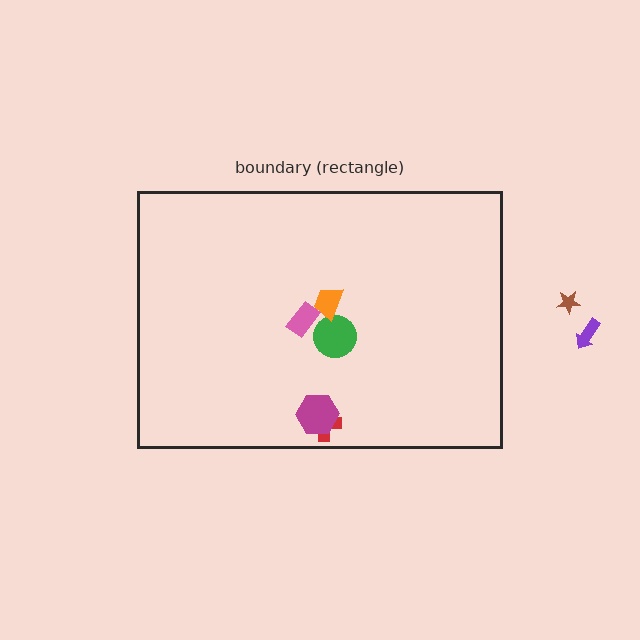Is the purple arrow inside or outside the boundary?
Outside.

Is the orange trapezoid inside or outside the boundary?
Inside.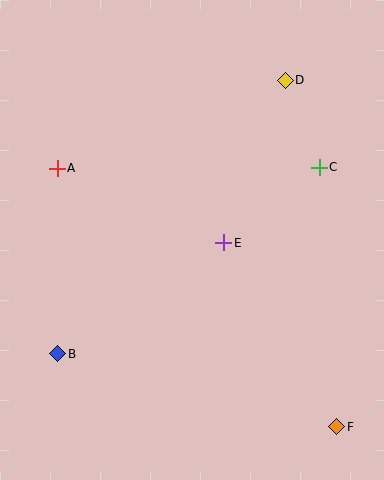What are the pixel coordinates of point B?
Point B is at (58, 354).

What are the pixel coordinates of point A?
Point A is at (57, 168).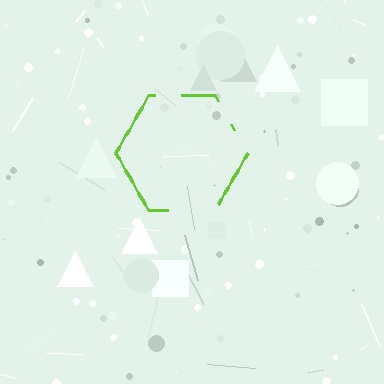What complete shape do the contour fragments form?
The contour fragments form a hexagon.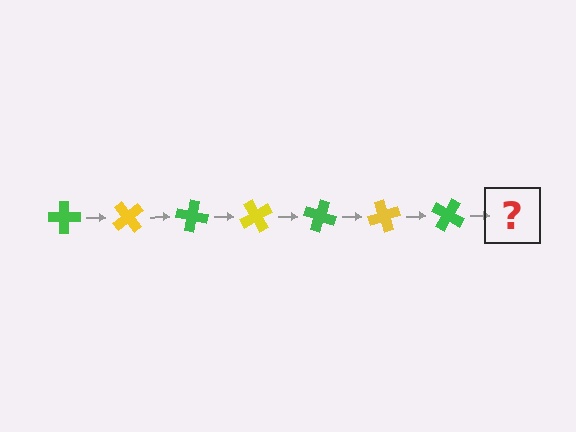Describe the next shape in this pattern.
It should be a yellow cross, rotated 350 degrees from the start.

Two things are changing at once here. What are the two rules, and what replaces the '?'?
The two rules are that it rotates 50 degrees each step and the color cycles through green and yellow. The '?' should be a yellow cross, rotated 350 degrees from the start.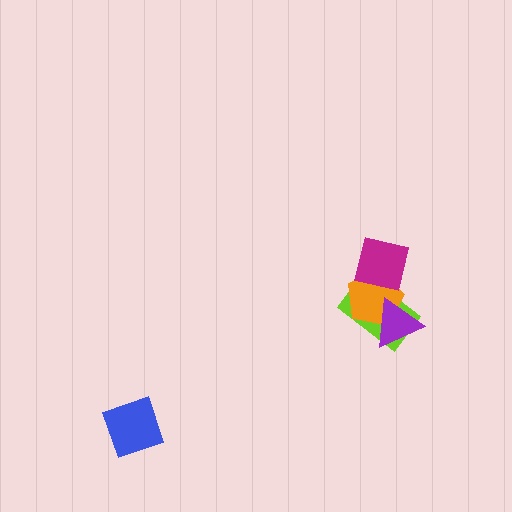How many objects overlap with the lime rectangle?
3 objects overlap with the lime rectangle.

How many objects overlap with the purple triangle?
2 objects overlap with the purple triangle.